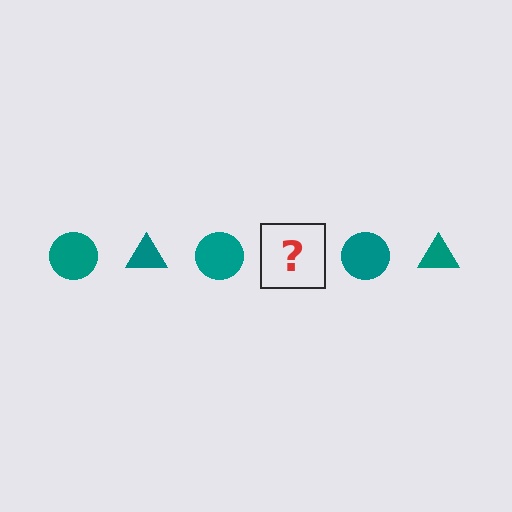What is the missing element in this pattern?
The missing element is a teal triangle.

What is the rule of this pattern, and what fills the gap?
The rule is that the pattern cycles through circle, triangle shapes in teal. The gap should be filled with a teal triangle.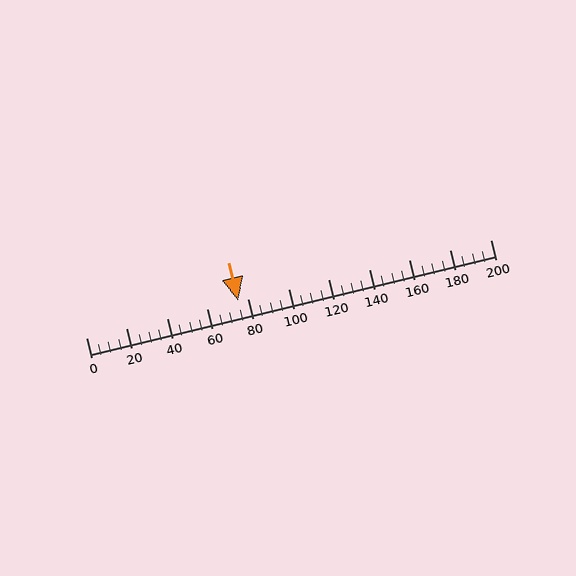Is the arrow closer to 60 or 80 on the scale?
The arrow is closer to 80.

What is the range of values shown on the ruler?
The ruler shows values from 0 to 200.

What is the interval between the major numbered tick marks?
The major tick marks are spaced 20 units apart.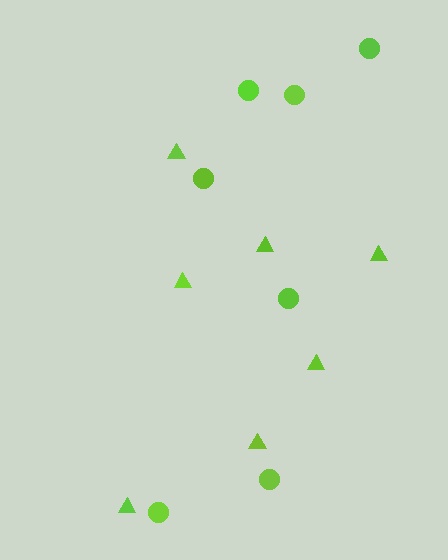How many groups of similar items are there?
There are 2 groups: one group of circles (7) and one group of triangles (7).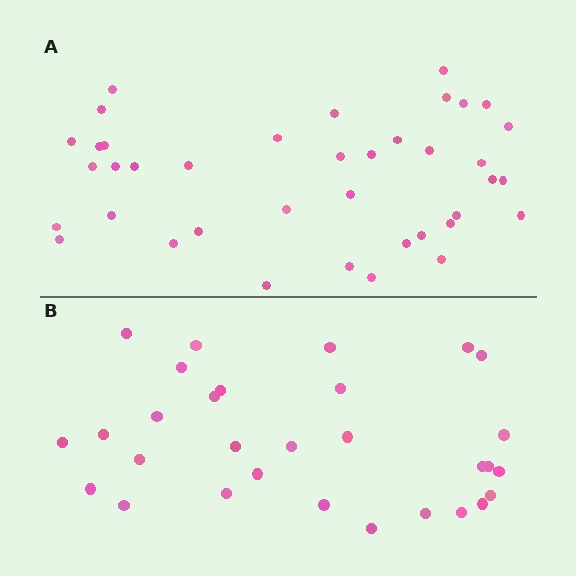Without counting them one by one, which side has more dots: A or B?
Region A (the top region) has more dots.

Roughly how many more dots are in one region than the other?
Region A has roughly 8 or so more dots than region B.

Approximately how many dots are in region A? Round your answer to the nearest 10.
About 40 dots. (The exact count is 39, which rounds to 40.)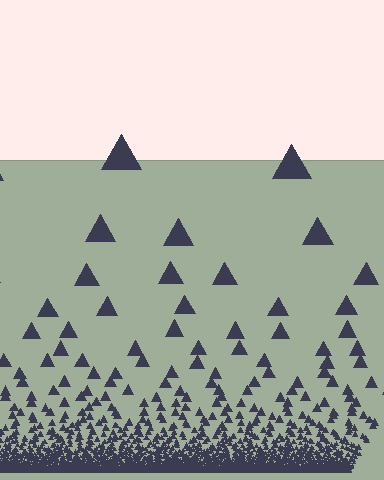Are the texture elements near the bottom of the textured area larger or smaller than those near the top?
Smaller. The gradient is inverted — elements near the bottom are smaller and denser.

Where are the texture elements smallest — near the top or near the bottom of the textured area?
Near the bottom.